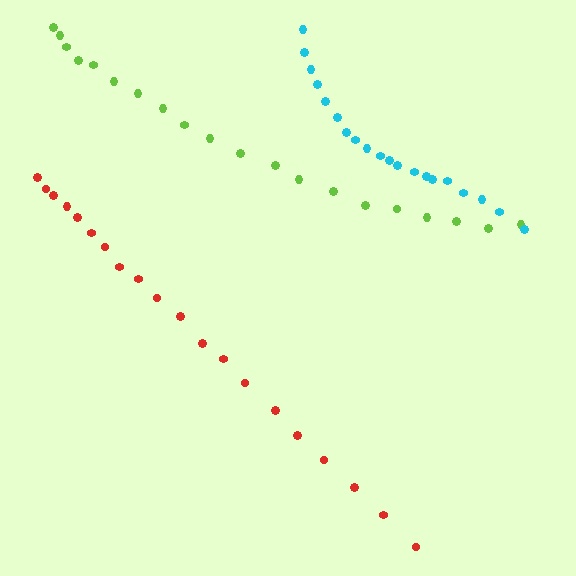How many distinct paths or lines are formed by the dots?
There are 3 distinct paths.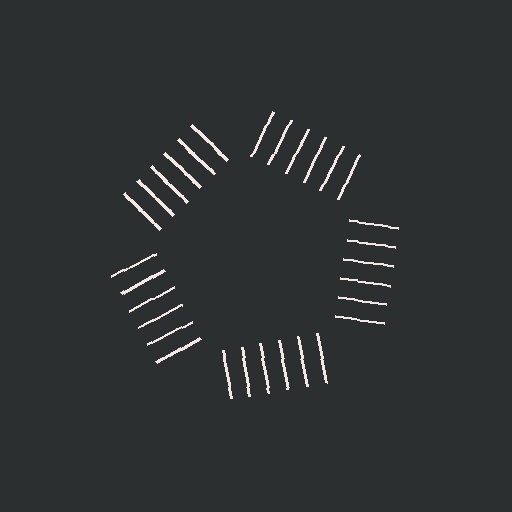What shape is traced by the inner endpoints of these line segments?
An illusory pentagon — the line segments terminate on its edges but no continuous stroke is drawn.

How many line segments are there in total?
30 — 6 along each of the 5 edges.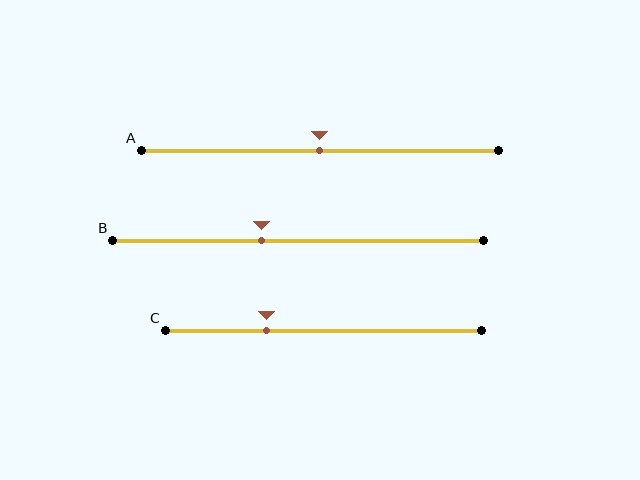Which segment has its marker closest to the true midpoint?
Segment A has its marker closest to the true midpoint.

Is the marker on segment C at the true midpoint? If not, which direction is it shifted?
No, the marker on segment C is shifted to the left by about 18% of the segment length.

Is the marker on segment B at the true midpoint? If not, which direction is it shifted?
No, the marker on segment B is shifted to the left by about 10% of the segment length.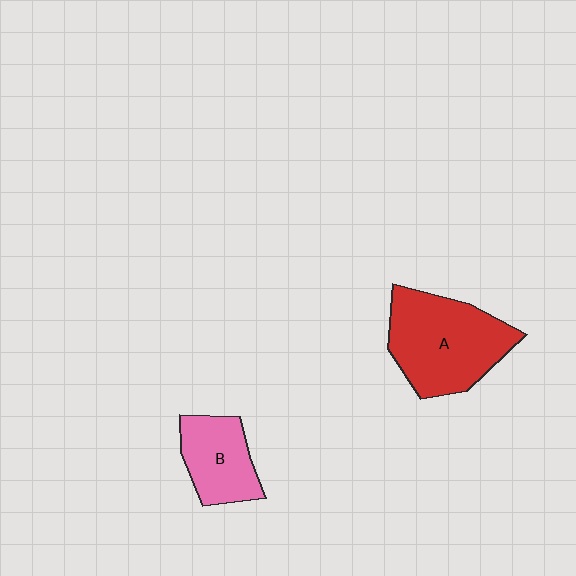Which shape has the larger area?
Shape A (red).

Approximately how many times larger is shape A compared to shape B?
Approximately 1.7 times.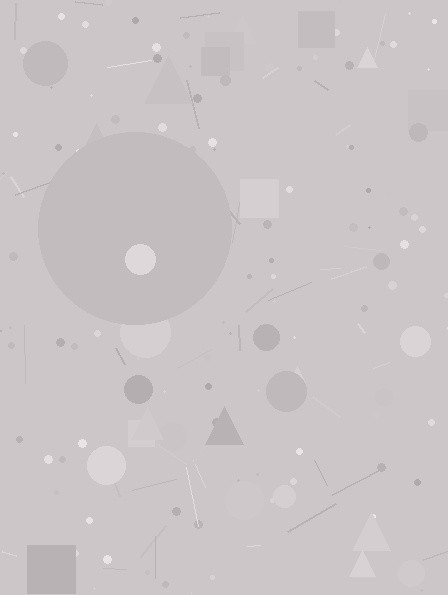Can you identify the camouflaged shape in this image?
The camouflaged shape is a circle.